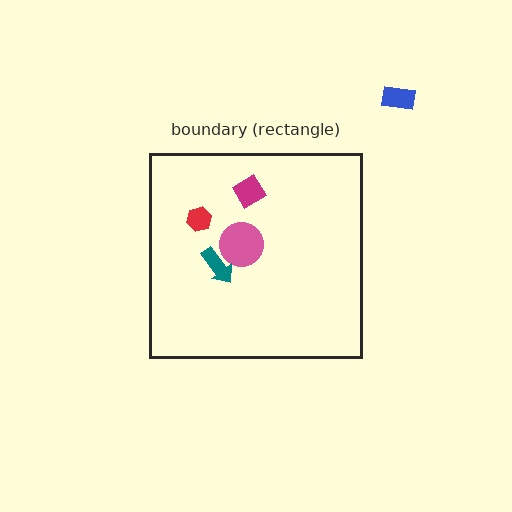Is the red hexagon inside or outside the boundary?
Inside.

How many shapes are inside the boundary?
4 inside, 1 outside.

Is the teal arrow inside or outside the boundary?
Inside.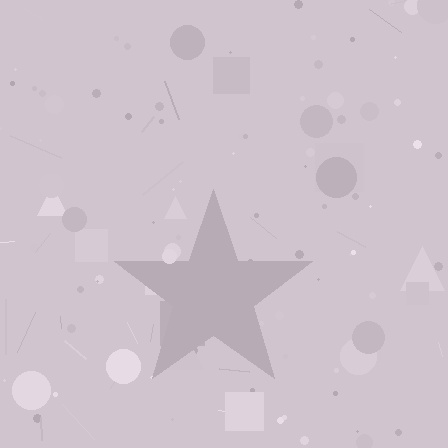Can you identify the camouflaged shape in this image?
The camouflaged shape is a star.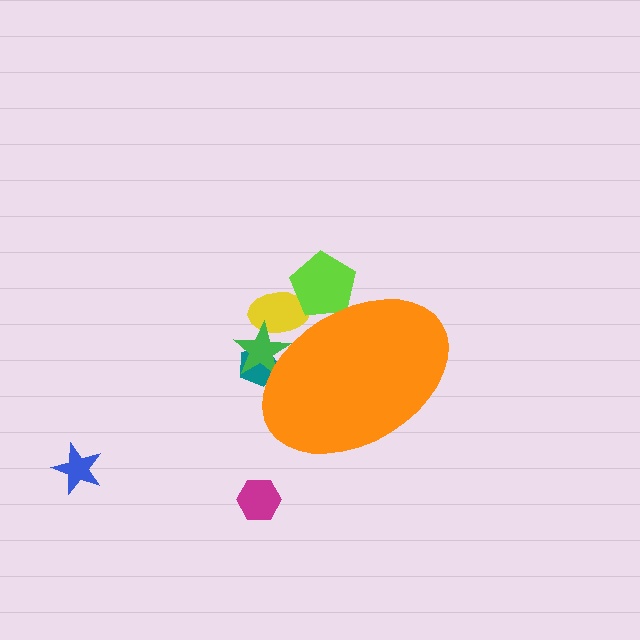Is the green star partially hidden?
Yes, the green star is partially hidden behind the orange ellipse.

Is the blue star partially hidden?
No, the blue star is fully visible.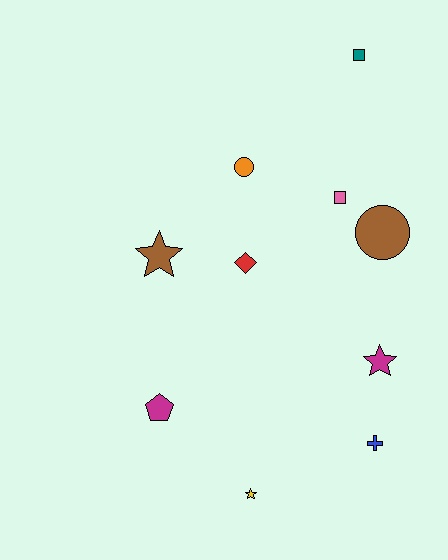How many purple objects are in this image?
There are no purple objects.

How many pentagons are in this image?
There is 1 pentagon.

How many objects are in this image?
There are 10 objects.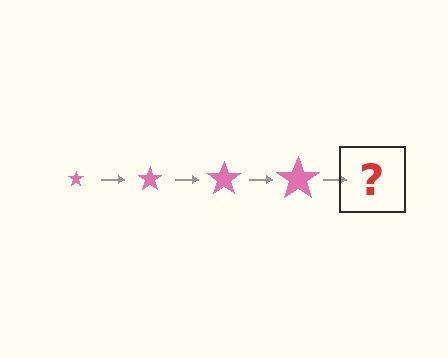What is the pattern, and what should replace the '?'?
The pattern is that the star gets progressively larger each step. The '?' should be a pink star, larger than the previous one.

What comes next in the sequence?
The next element should be a pink star, larger than the previous one.